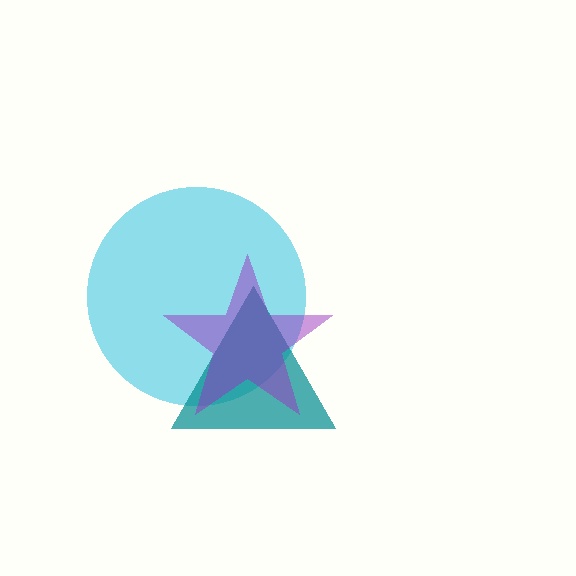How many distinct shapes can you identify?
There are 3 distinct shapes: a cyan circle, a teal triangle, a purple star.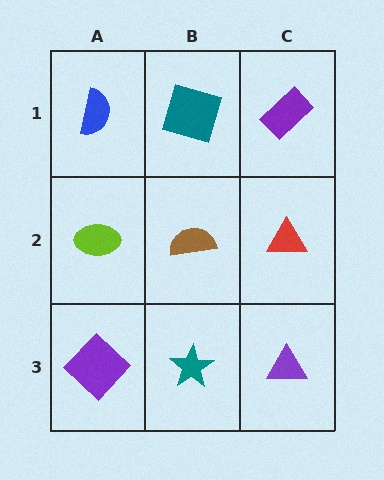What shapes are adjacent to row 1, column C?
A red triangle (row 2, column C), a teal square (row 1, column B).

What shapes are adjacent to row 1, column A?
A lime ellipse (row 2, column A), a teal square (row 1, column B).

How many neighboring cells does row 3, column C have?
2.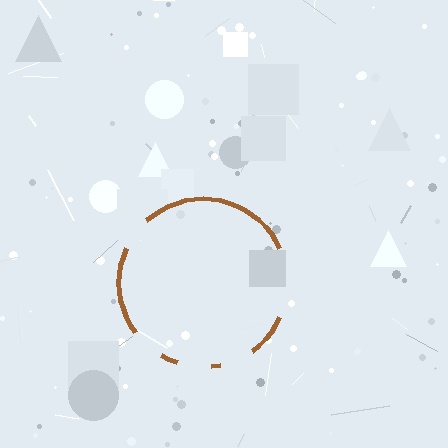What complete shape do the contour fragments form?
The contour fragments form a circle.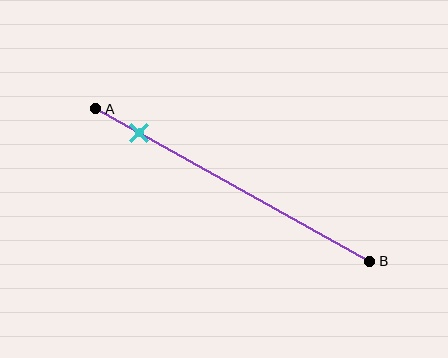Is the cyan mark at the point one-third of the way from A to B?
No, the mark is at about 15% from A, not at the 33% one-third point.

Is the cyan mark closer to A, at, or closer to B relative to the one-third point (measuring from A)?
The cyan mark is closer to point A than the one-third point of segment AB.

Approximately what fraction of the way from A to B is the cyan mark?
The cyan mark is approximately 15% of the way from A to B.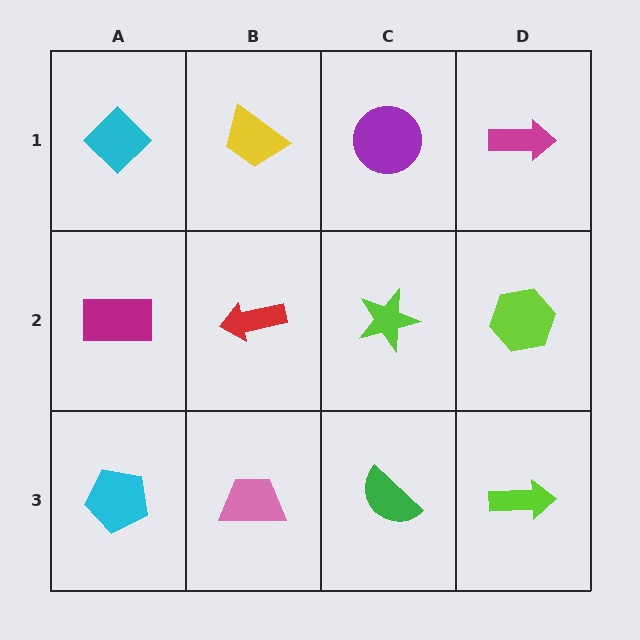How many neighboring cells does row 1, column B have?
3.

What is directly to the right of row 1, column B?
A purple circle.